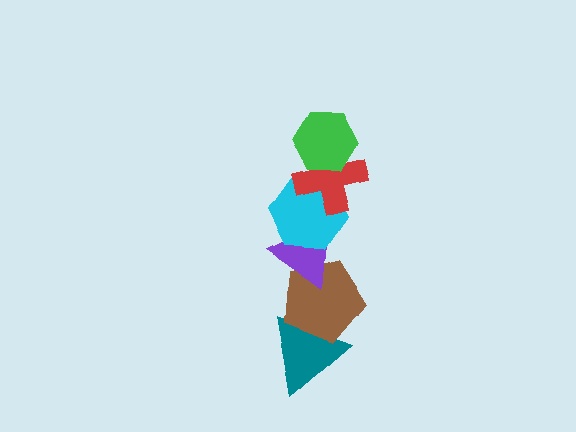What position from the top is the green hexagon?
The green hexagon is 1st from the top.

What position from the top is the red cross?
The red cross is 2nd from the top.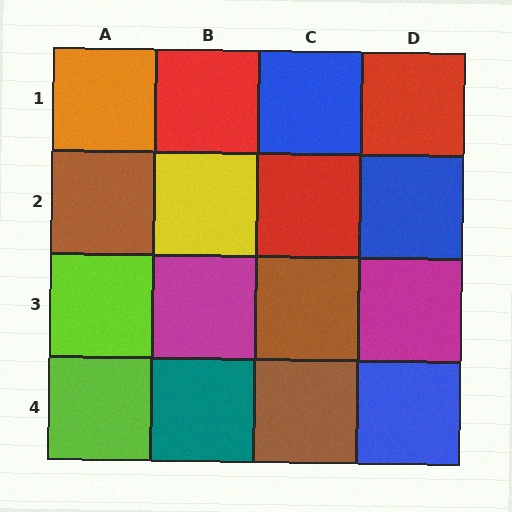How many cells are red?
3 cells are red.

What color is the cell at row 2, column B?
Yellow.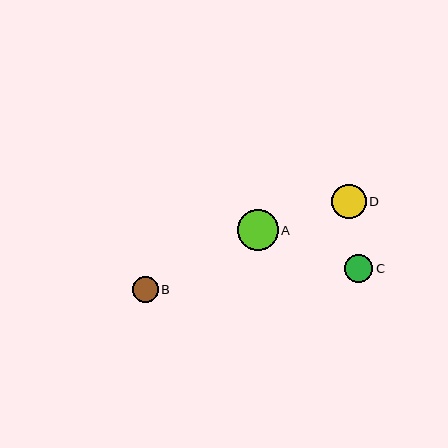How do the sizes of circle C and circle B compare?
Circle C and circle B are approximately the same size.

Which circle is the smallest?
Circle B is the smallest with a size of approximately 26 pixels.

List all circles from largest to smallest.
From largest to smallest: A, D, C, B.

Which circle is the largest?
Circle A is the largest with a size of approximately 41 pixels.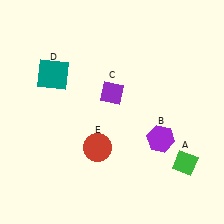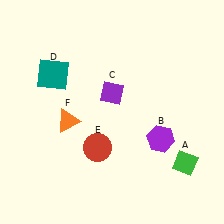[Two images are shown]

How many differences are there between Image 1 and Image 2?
There is 1 difference between the two images.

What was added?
An orange triangle (F) was added in Image 2.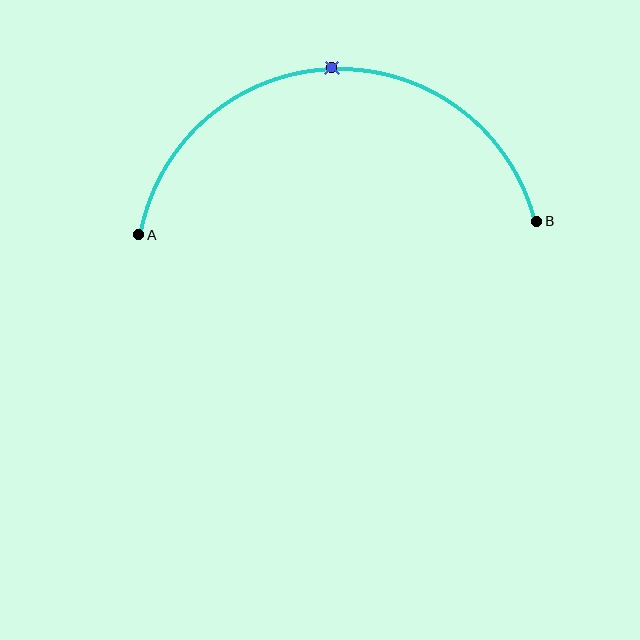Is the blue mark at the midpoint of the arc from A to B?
Yes. The blue mark lies on the arc at equal arc-length from both A and B — it is the arc midpoint.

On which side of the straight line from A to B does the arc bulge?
The arc bulges above the straight line connecting A and B.